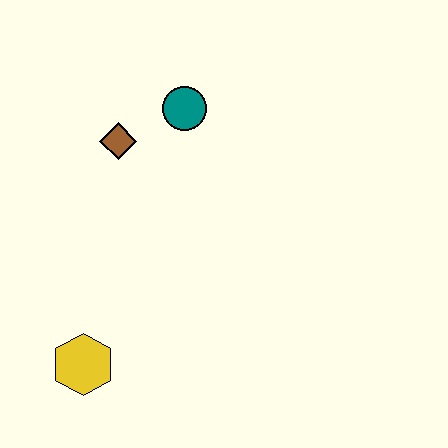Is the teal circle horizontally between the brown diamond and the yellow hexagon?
No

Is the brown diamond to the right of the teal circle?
No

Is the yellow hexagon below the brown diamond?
Yes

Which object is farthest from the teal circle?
The yellow hexagon is farthest from the teal circle.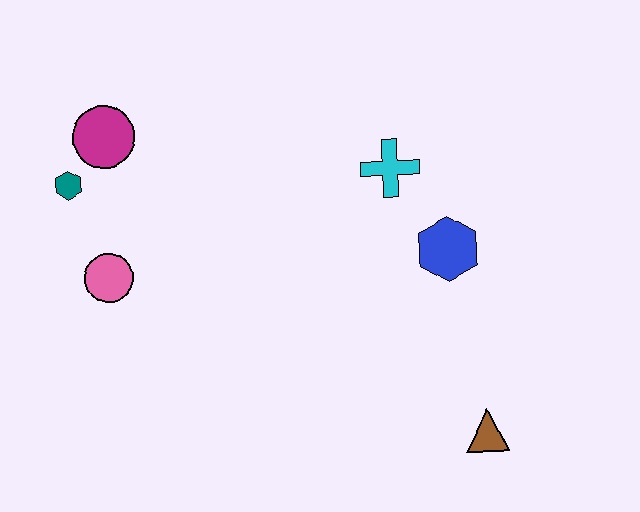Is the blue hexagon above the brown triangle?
Yes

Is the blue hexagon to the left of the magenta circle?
No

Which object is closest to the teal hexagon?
The magenta circle is closest to the teal hexagon.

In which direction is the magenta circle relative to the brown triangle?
The magenta circle is to the left of the brown triangle.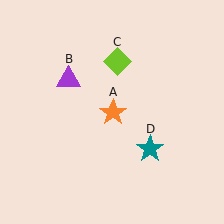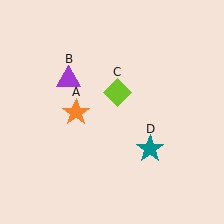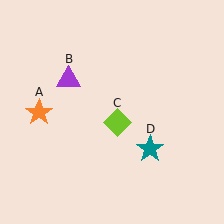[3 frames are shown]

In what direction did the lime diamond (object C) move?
The lime diamond (object C) moved down.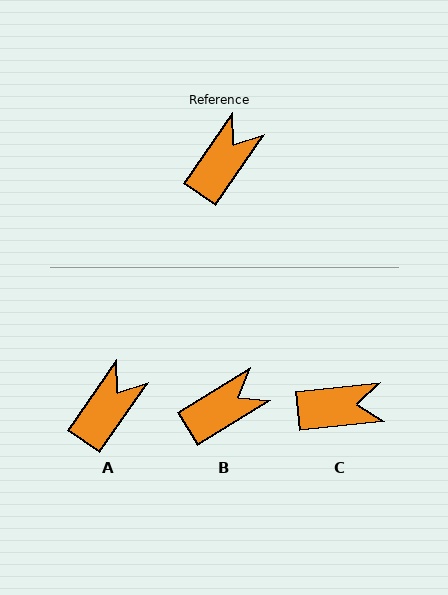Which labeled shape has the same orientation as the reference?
A.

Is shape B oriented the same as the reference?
No, it is off by about 24 degrees.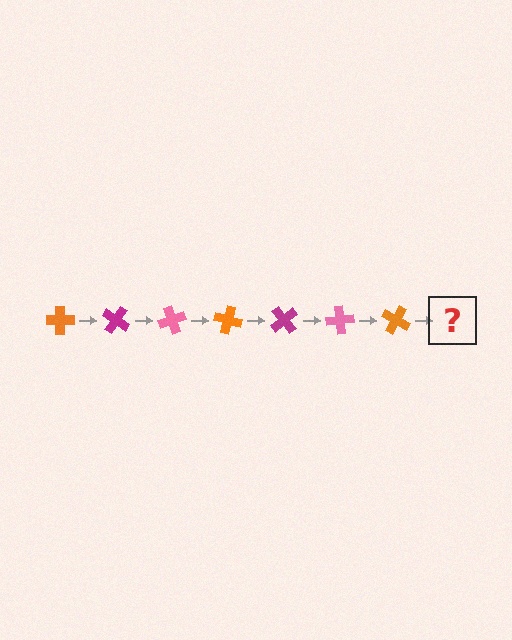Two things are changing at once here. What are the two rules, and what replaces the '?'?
The two rules are that it rotates 35 degrees each step and the color cycles through orange, magenta, and pink. The '?' should be a magenta cross, rotated 245 degrees from the start.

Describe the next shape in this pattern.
It should be a magenta cross, rotated 245 degrees from the start.